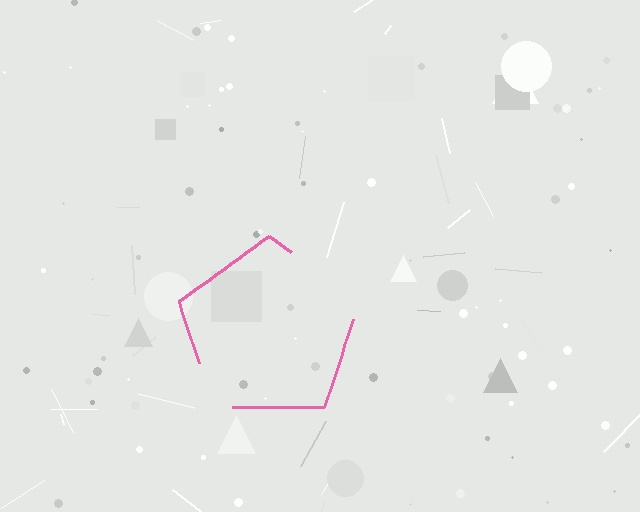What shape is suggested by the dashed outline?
The dashed outline suggests a pentagon.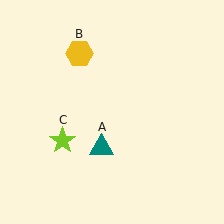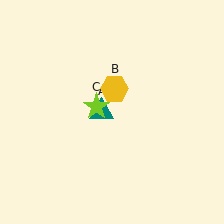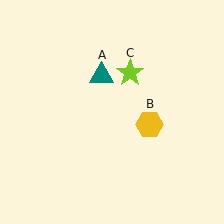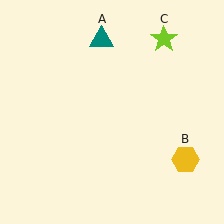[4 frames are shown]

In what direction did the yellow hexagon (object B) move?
The yellow hexagon (object B) moved down and to the right.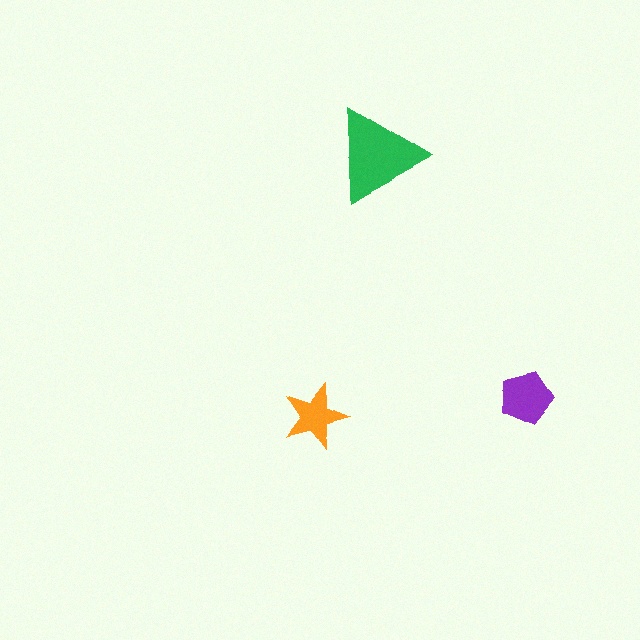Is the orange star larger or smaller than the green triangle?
Smaller.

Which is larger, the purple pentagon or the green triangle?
The green triangle.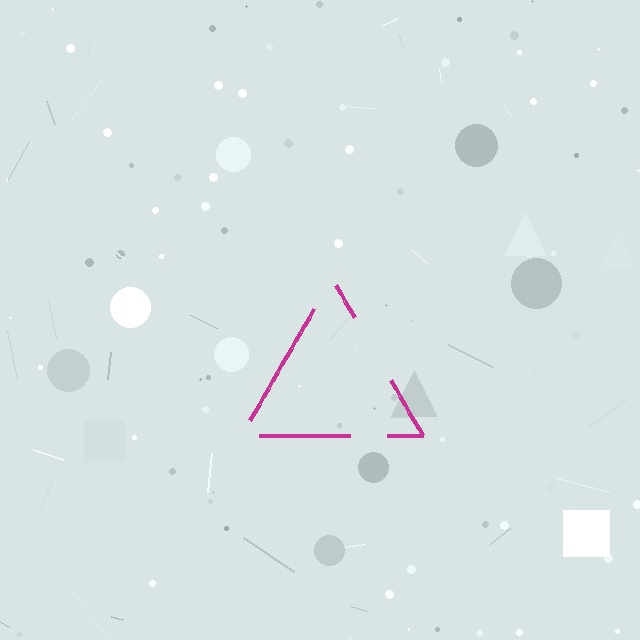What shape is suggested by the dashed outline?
The dashed outline suggests a triangle.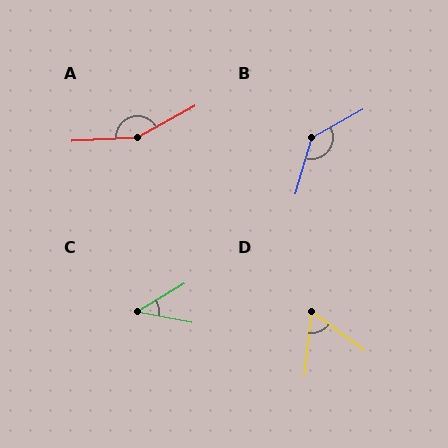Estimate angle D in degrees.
Approximately 60 degrees.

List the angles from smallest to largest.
C (42°), D (60°), B (135°), A (154°).